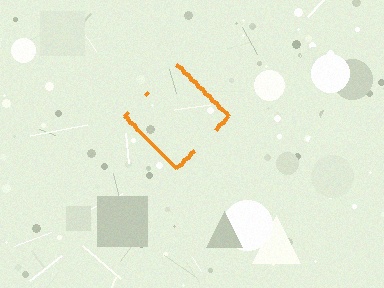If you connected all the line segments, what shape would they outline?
They would outline a diamond.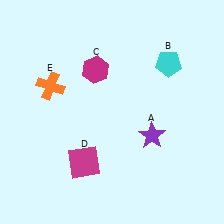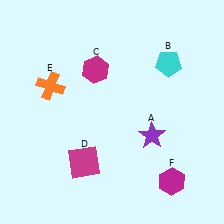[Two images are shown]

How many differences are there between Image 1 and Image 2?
There is 1 difference between the two images.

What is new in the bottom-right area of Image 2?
A magenta hexagon (F) was added in the bottom-right area of Image 2.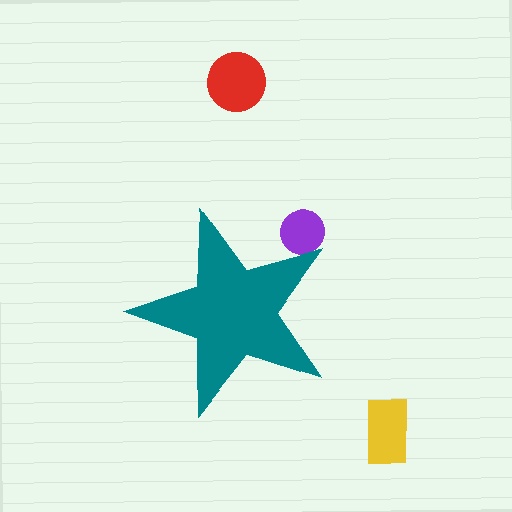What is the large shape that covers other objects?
A teal star.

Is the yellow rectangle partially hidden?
No, the yellow rectangle is fully visible.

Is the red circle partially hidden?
No, the red circle is fully visible.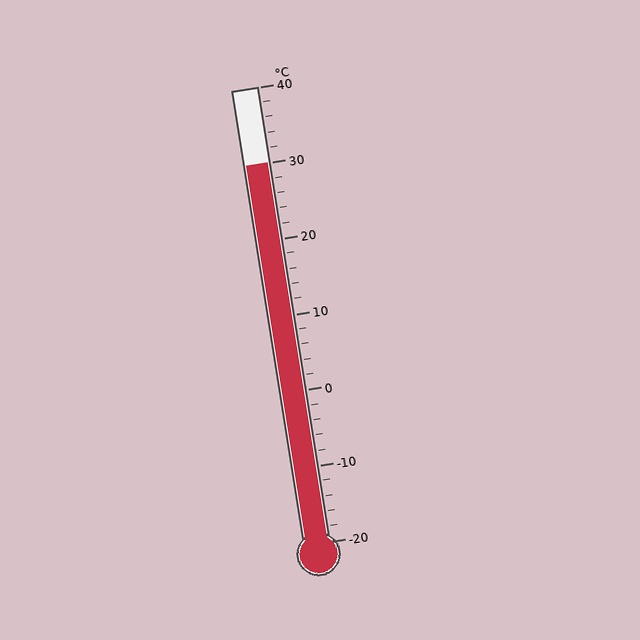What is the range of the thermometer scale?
The thermometer scale ranges from -20°C to 40°C.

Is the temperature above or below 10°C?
The temperature is above 10°C.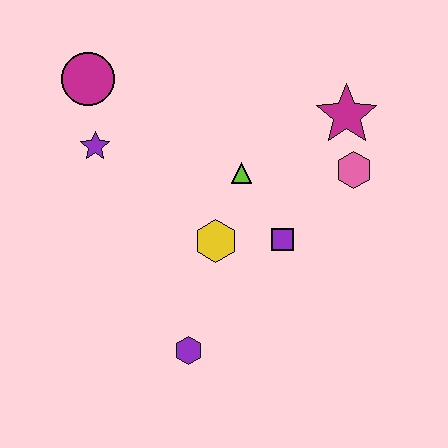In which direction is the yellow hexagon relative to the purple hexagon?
The yellow hexagon is above the purple hexagon.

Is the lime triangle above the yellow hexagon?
Yes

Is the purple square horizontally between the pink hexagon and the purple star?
Yes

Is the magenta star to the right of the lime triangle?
Yes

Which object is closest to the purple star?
The magenta circle is closest to the purple star.